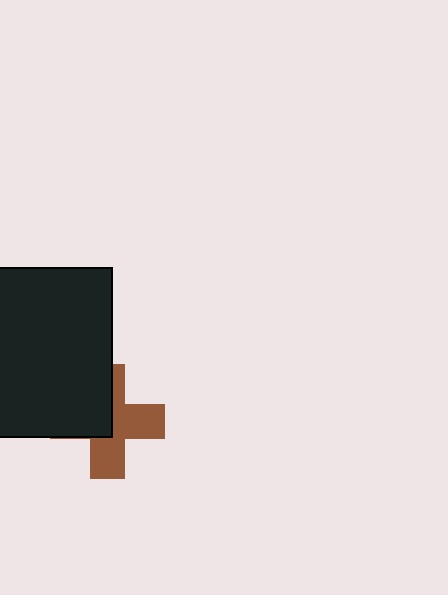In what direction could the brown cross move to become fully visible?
The brown cross could move toward the lower-right. That would shift it out from behind the black rectangle entirely.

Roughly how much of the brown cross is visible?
About half of it is visible (roughly 56%).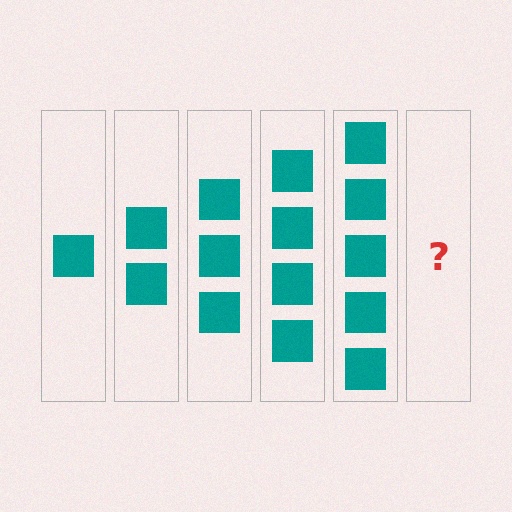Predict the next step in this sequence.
The next step is 6 squares.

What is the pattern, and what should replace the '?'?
The pattern is that each step adds one more square. The '?' should be 6 squares.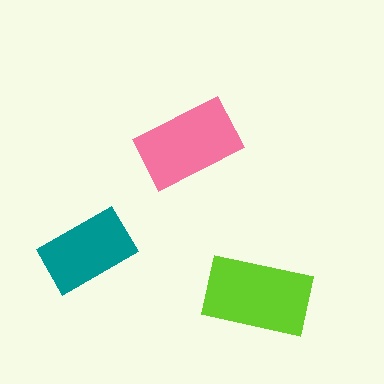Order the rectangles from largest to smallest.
the lime one, the pink one, the teal one.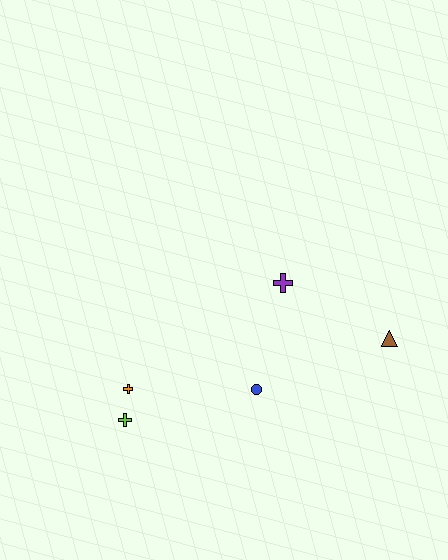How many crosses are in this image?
There are 3 crosses.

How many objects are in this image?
There are 5 objects.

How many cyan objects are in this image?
There are no cyan objects.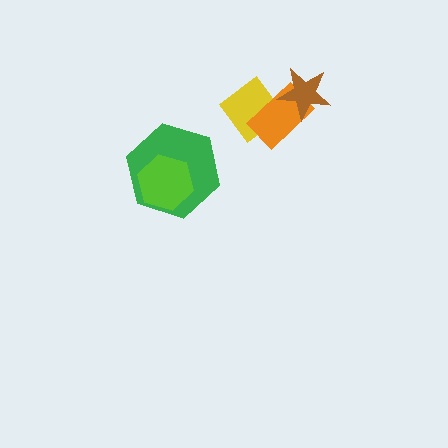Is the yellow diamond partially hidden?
Yes, it is partially covered by another shape.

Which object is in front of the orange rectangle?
The brown star is in front of the orange rectangle.